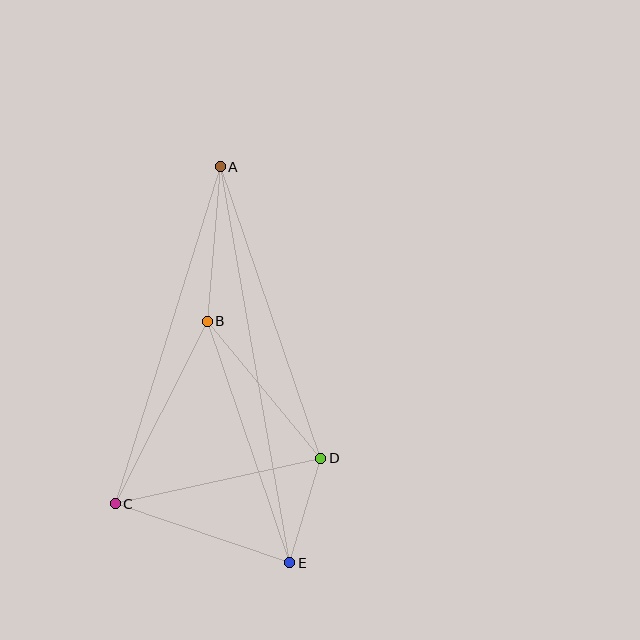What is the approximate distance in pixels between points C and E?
The distance between C and E is approximately 184 pixels.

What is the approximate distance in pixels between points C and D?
The distance between C and D is approximately 210 pixels.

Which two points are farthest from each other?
Points A and E are farthest from each other.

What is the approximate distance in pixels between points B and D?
The distance between B and D is approximately 178 pixels.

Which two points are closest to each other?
Points D and E are closest to each other.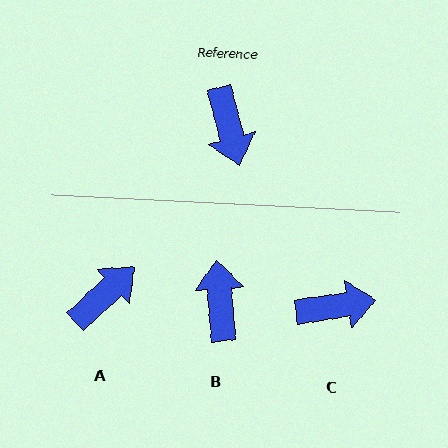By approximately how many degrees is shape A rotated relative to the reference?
Approximately 118 degrees counter-clockwise.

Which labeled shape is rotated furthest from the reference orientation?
B, about 170 degrees away.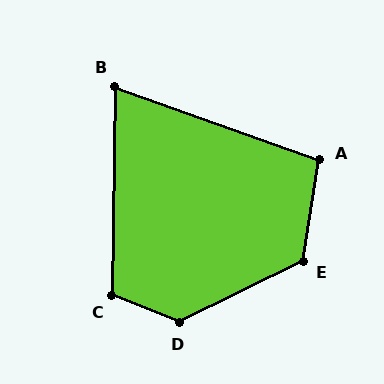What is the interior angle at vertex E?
Approximately 125 degrees (obtuse).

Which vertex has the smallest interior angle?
B, at approximately 71 degrees.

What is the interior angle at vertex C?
Approximately 111 degrees (obtuse).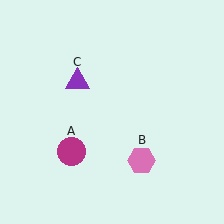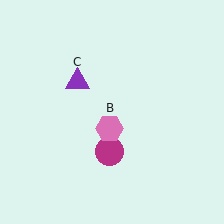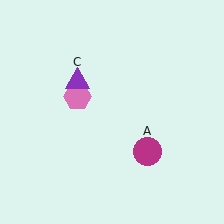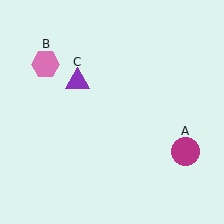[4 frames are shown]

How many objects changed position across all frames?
2 objects changed position: magenta circle (object A), pink hexagon (object B).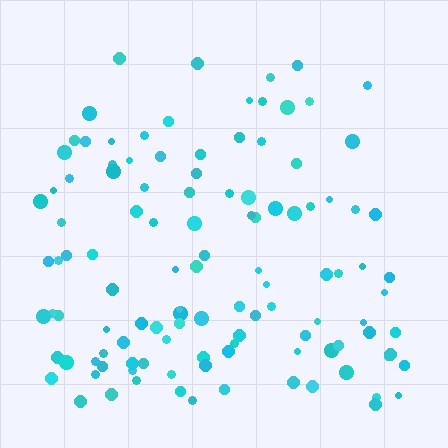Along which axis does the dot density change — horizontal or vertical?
Vertical.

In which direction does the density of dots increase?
From top to bottom, with the bottom side densest.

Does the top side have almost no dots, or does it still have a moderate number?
Still a moderate number, just noticeably fewer than the bottom.